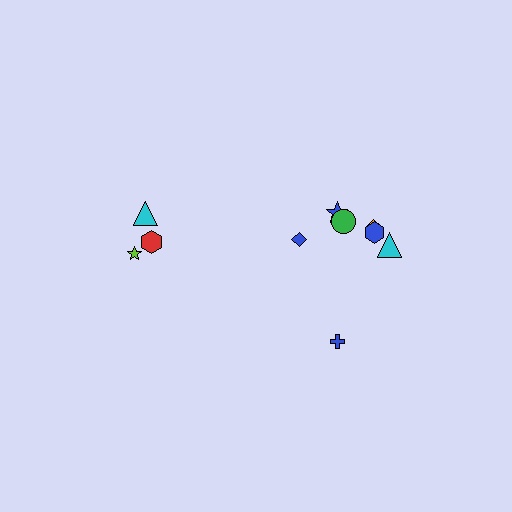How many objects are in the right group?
There are 7 objects.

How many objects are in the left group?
There are 3 objects.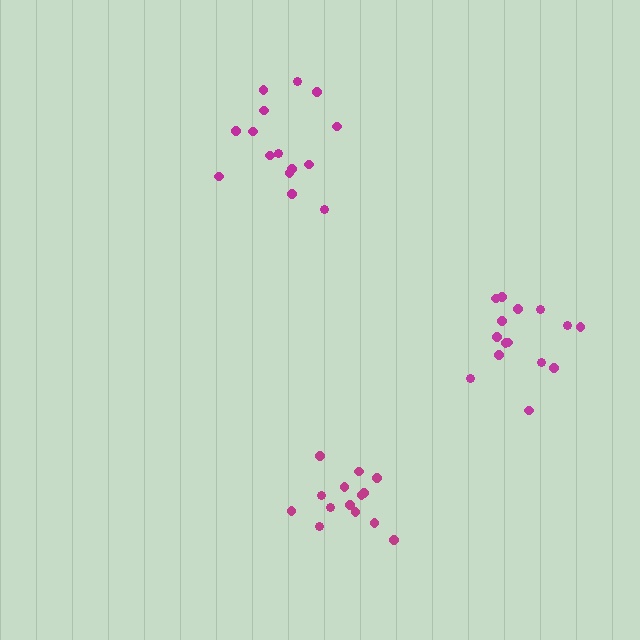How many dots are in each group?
Group 1: 15 dots, Group 2: 14 dots, Group 3: 15 dots (44 total).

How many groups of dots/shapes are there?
There are 3 groups.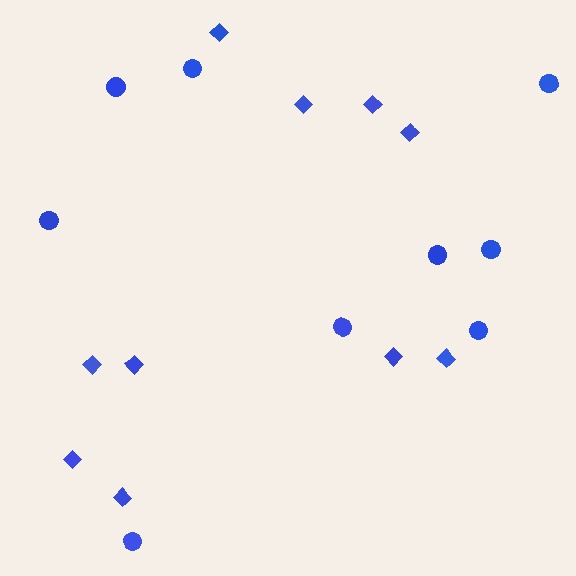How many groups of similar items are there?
There are 2 groups: one group of diamonds (10) and one group of circles (9).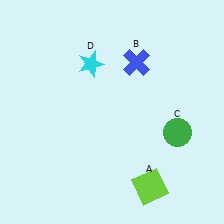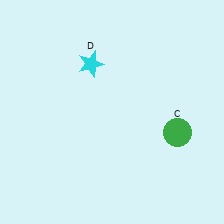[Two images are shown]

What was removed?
The blue cross (B), the lime square (A) were removed in Image 2.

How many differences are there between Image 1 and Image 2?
There are 2 differences between the two images.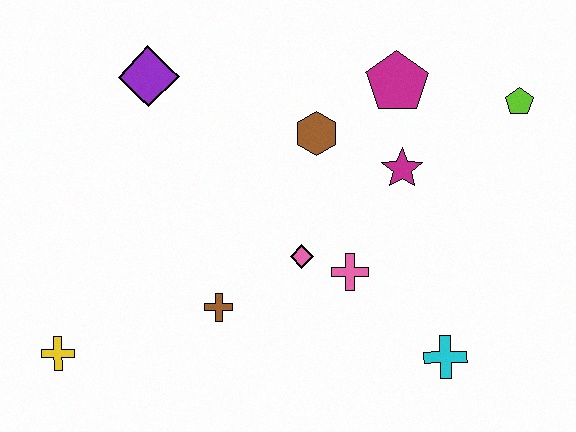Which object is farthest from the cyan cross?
The purple diamond is farthest from the cyan cross.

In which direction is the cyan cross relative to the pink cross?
The cyan cross is to the right of the pink cross.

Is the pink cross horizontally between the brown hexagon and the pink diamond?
No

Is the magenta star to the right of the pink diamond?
Yes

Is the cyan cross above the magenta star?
No